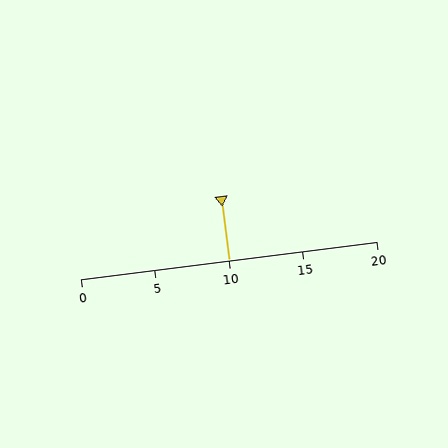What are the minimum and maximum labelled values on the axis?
The axis runs from 0 to 20.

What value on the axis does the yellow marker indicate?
The marker indicates approximately 10.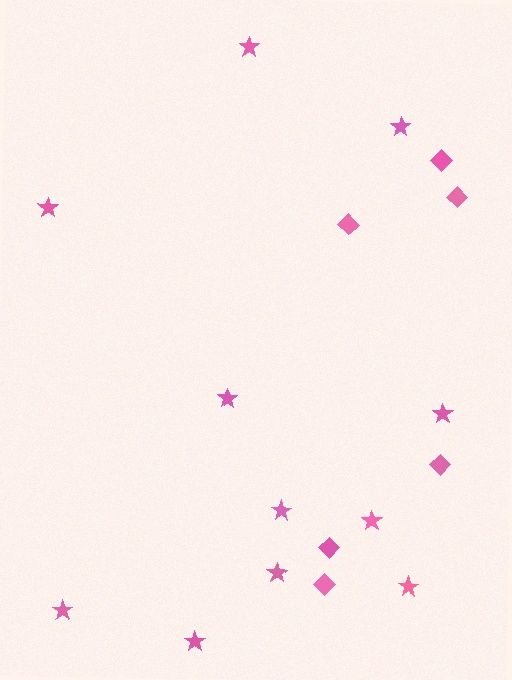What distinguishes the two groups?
There are 2 groups: one group of diamonds (6) and one group of stars (11).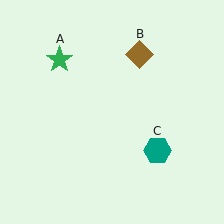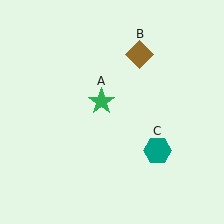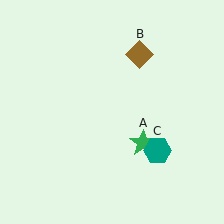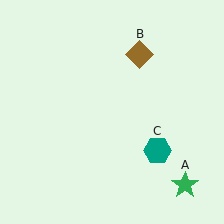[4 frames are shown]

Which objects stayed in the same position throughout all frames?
Brown diamond (object B) and teal hexagon (object C) remained stationary.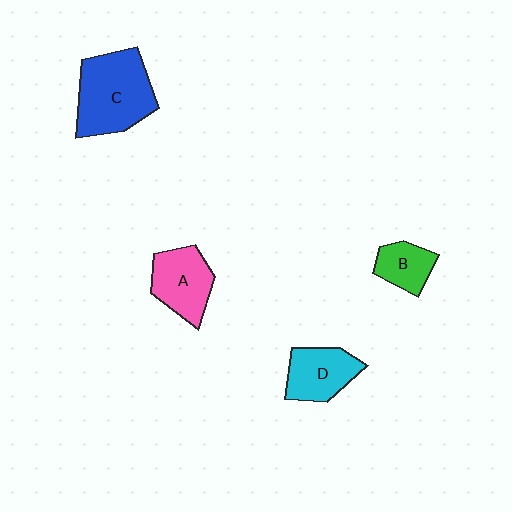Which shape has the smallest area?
Shape B (green).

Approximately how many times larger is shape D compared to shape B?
Approximately 1.4 times.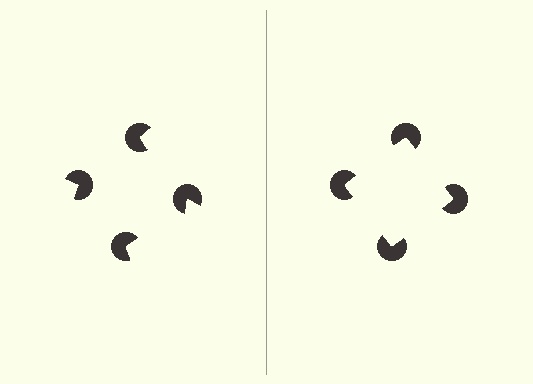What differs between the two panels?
The pac-man discs are positioned identically on both sides; only the wedge orientations differ. On the right they align to a square; on the left they are misaligned.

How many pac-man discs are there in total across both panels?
8 — 4 on each side.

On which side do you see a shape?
An illusory square appears on the right side. On the left side the wedge cuts are rotated, so no coherent shape forms.